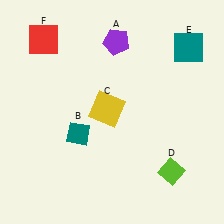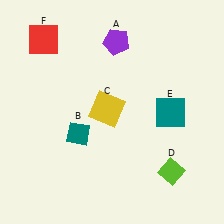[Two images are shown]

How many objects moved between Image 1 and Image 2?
1 object moved between the two images.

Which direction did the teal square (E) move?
The teal square (E) moved down.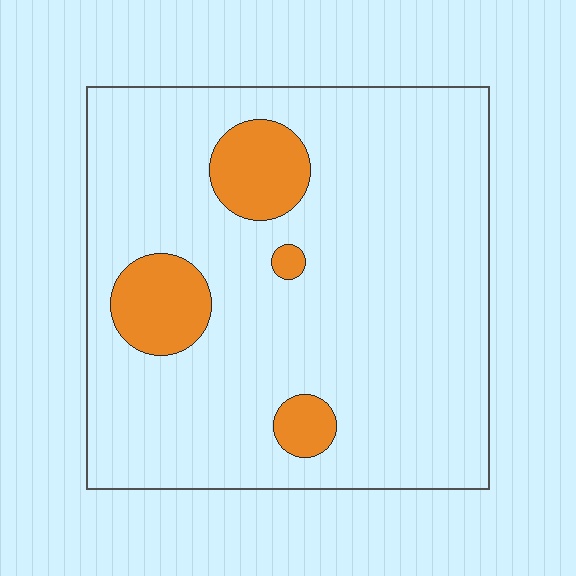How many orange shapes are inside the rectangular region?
4.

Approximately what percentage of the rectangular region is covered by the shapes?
Approximately 15%.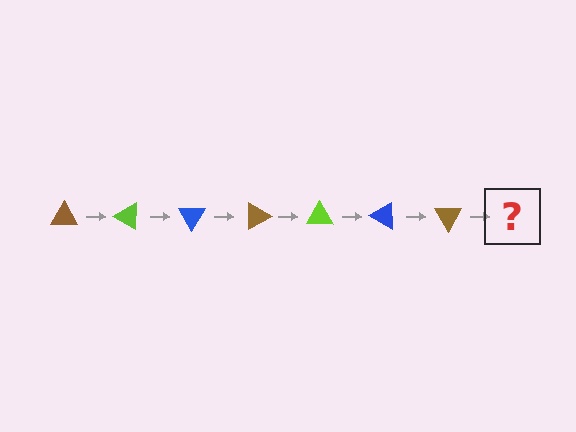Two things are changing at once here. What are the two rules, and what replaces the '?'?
The two rules are that it rotates 30 degrees each step and the color cycles through brown, lime, and blue. The '?' should be a lime triangle, rotated 210 degrees from the start.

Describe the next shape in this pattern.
It should be a lime triangle, rotated 210 degrees from the start.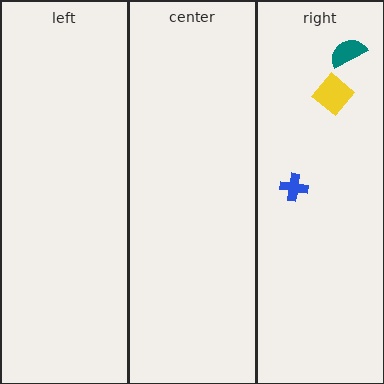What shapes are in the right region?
The blue cross, the teal semicircle, the yellow diamond.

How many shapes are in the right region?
3.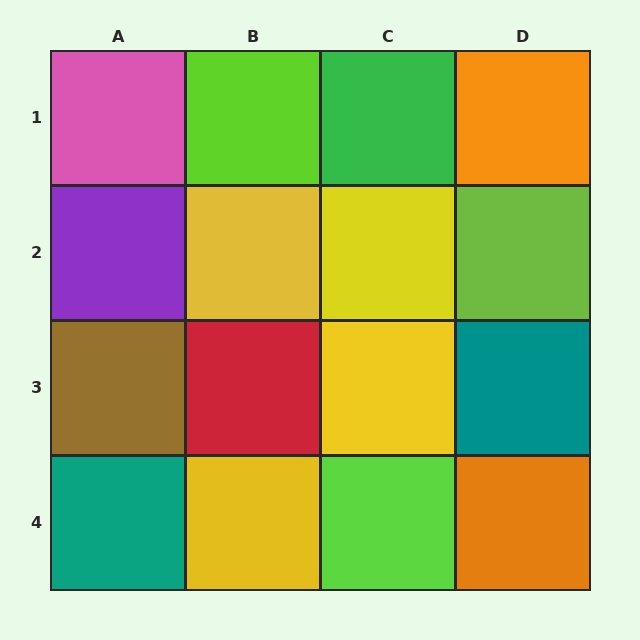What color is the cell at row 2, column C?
Yellow.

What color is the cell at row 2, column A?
Purple.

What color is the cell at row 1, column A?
Pink.